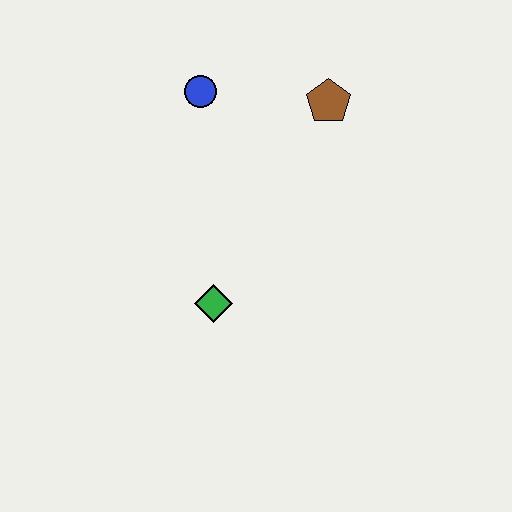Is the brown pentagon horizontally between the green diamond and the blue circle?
No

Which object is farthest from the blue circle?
The green diamond is farthest from the blue circle.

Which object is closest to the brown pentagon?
The blue circle is closest to the brown pentagon.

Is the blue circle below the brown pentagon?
No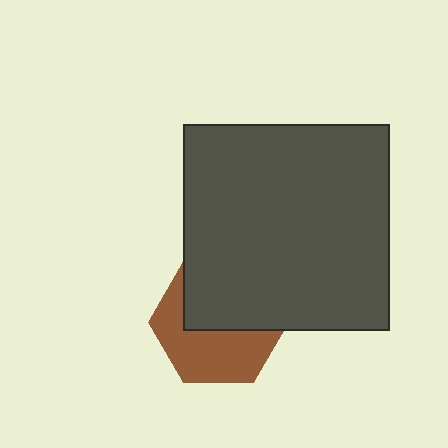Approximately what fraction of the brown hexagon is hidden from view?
Roughly 49% of the brown hexagon is hidden behind the dark gray square.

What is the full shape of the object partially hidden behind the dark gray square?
The partially hidden object is a brown hexagon.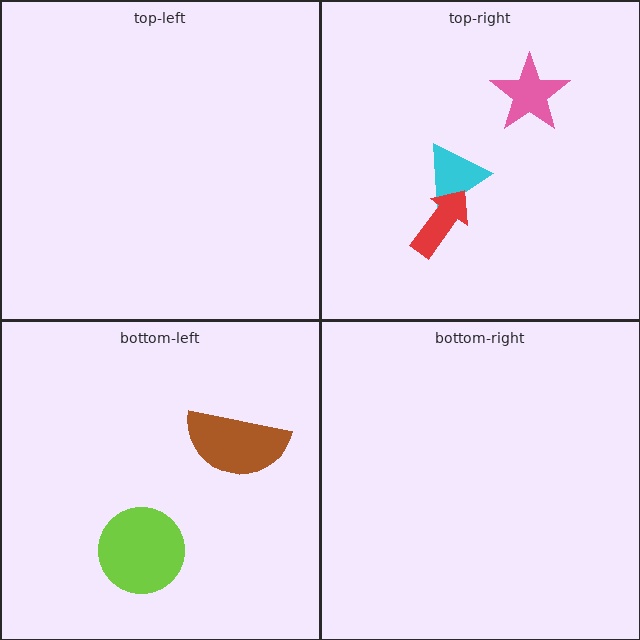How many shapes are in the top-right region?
3.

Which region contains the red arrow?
The top-right region.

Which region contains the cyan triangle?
The top-right region.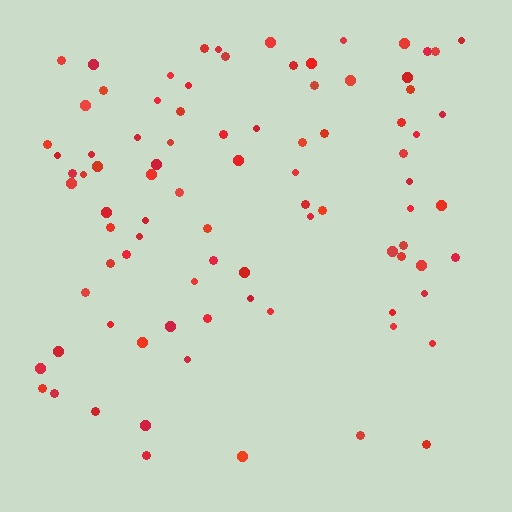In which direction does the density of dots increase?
From bottom to top, with the top side densest.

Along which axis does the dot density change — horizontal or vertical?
Vertical.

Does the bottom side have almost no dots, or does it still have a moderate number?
Still a moderate number, just noticeably fewer than the top.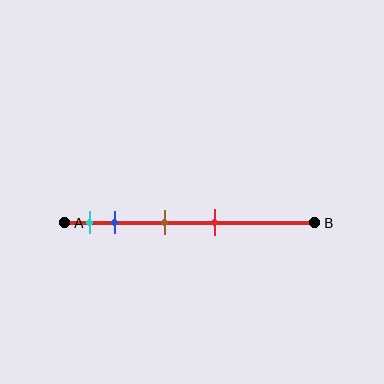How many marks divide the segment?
There are 4 marks dividing the segment.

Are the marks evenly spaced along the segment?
No, the marks are not evenly spaced.